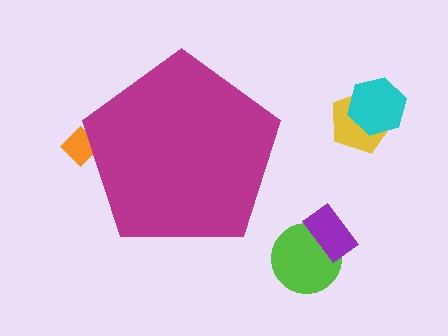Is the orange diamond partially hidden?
Yes, the orange diamond is partially hidden behind the magenta pentagon.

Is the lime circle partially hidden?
No, the lime circle is fully visible.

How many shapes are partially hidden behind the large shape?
1 shape is partially hidden.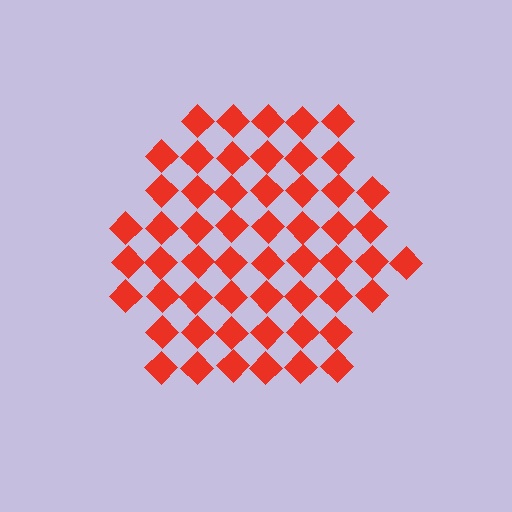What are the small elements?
The small elements are diamonds.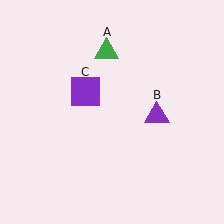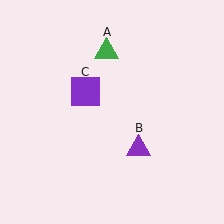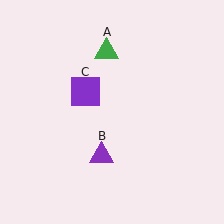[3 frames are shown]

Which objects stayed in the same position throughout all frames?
Green triangle (object A) and purple square (object C) remained stationary.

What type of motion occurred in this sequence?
The purple triangle (object B) rotated clockwise around the center of the scene.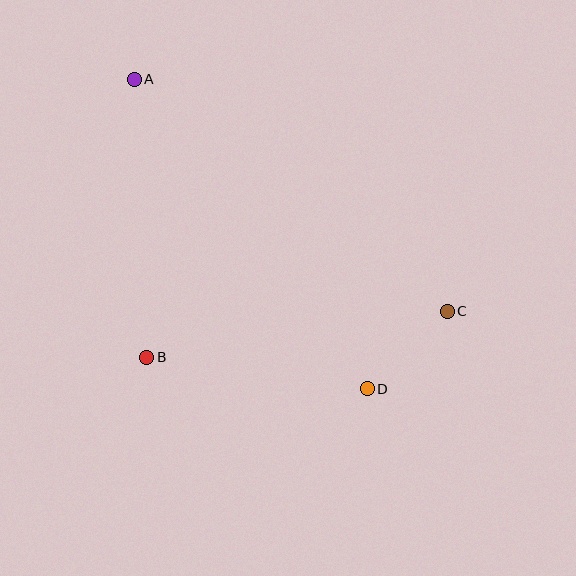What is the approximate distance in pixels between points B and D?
The distance between B and D is approximately 223 pixels.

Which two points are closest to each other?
Points C and D are closest to each other.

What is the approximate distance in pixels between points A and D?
The distance between A and D is approximately 387 pixels.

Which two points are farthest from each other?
Points A and C are farthest from each other.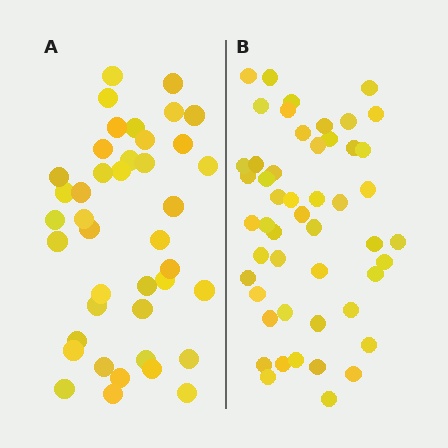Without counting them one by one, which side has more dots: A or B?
Region B (the right region) has more dots.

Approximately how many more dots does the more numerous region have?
Region B has roughly 8 or so more dots than region A.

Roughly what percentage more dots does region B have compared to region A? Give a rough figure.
About 20% more.